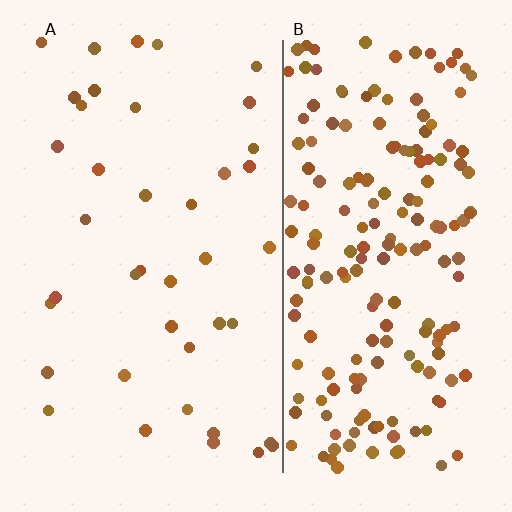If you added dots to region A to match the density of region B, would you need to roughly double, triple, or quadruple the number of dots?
Approximately quadruple.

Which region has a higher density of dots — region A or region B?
B (the right).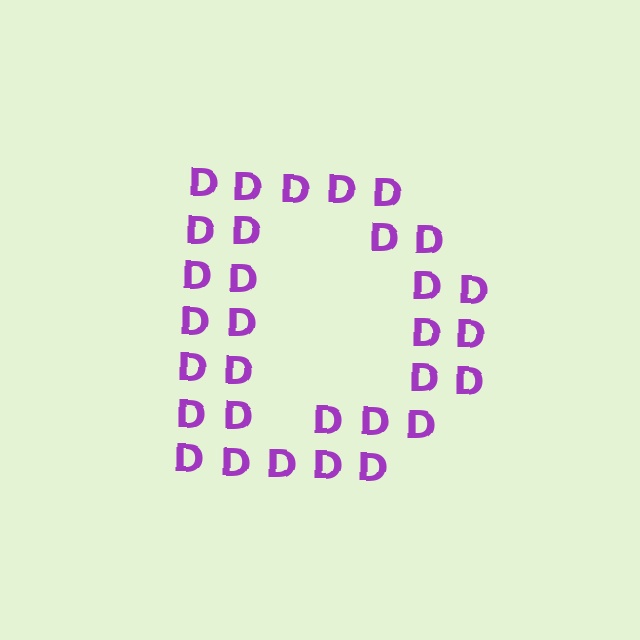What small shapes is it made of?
It is made of small letter D's.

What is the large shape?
The large shape is the letter D.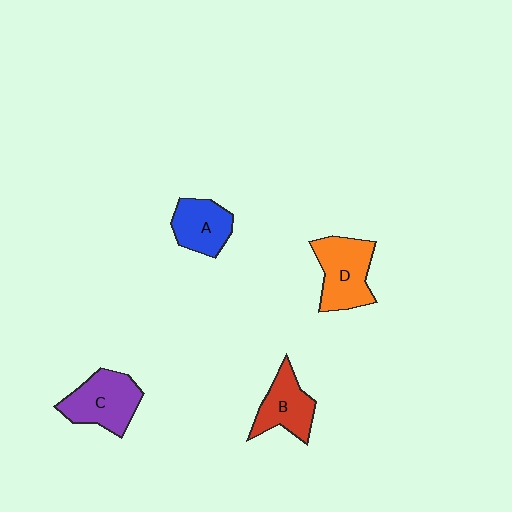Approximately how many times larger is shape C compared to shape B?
Approximately 1.2 times.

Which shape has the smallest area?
Shape A (blue).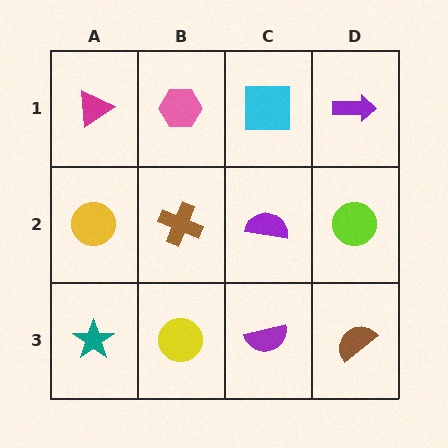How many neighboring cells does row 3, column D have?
2.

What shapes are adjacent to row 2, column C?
A cyan square (row 1, column C), a purple semicircle (row 3, column C), a brown cross (row 2, column B), a lime circle (row 2, column D).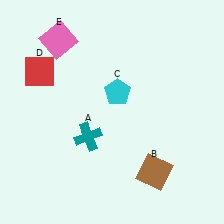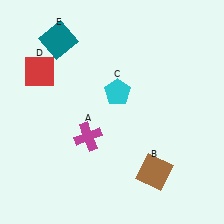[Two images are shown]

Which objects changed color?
A changed from teal to magenta. E changed from pink to teal.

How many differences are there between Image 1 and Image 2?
There are 2 differences between the two images.